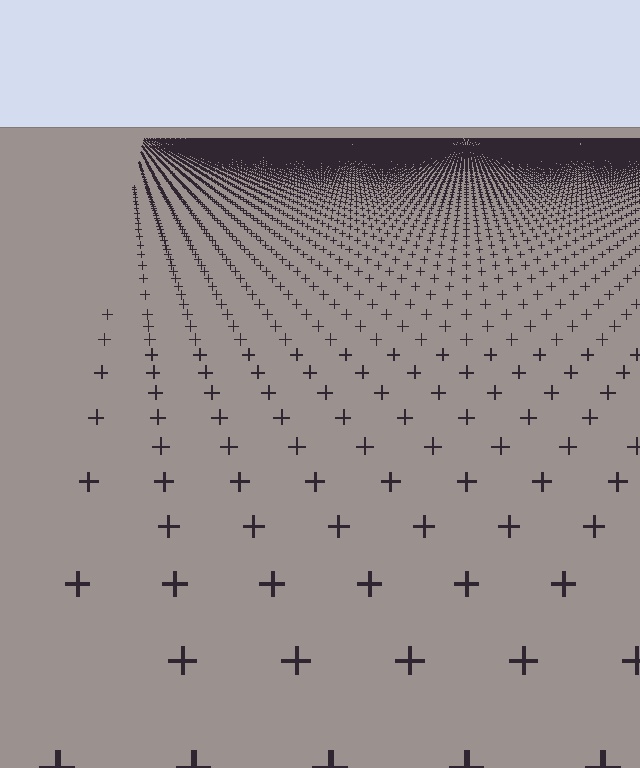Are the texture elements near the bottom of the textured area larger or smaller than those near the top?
Larger. Near the bottom, elements are closer to the viewer and appear at a bigger on-screen size.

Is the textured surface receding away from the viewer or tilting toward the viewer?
The surface is receding away from the viewer. Texture elements get smaller and denser toward the top.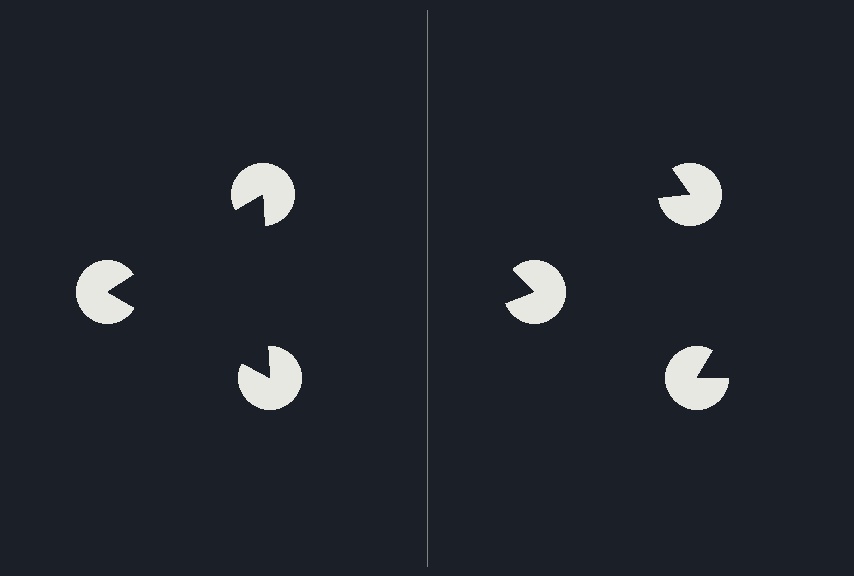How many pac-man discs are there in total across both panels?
6 — 3 on each side.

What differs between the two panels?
The pac-man discs are positioned identically on both sides; only the wedge orientations differ. On the left they align to a triangle; on the right they are misaligned.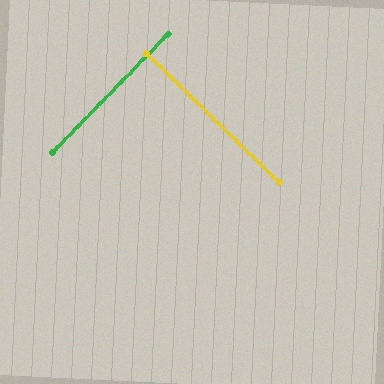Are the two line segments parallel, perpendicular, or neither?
Perpendicular — they meet at approximately 90°.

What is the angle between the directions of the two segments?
Approximately 90 degrees.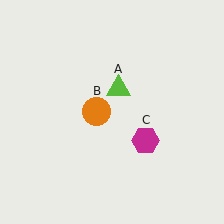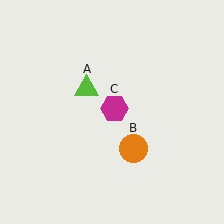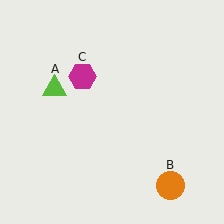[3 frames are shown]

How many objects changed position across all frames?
3 objects changed position: lime triangle (object A), orange circle (object B), magenta hexagon (object C).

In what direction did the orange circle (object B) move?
The orange circle (object B) moved down and to the right.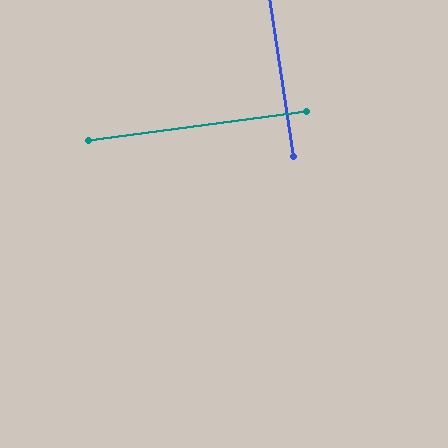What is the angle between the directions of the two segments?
Approximately 89 degrees.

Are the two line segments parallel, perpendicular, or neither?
Perpendicular — they meet at approximately 89°.